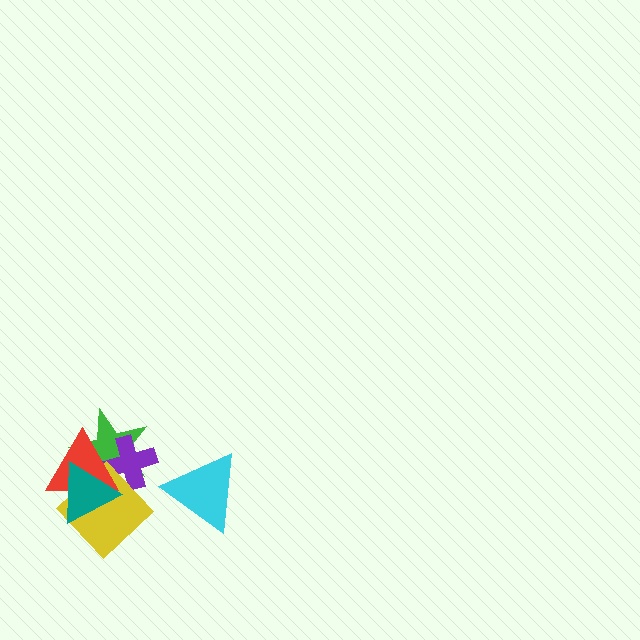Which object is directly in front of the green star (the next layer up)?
The purple cross is directly in front of the green star.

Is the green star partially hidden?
Yes, it is partially covered by another shape.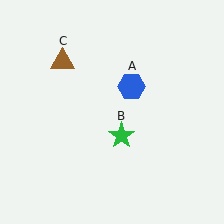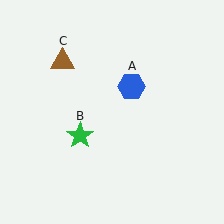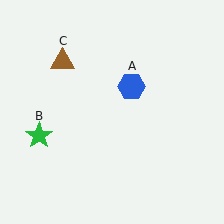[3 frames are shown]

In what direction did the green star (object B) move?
The green star (object B) moved left.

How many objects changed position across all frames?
1 object changed position: green star (object B).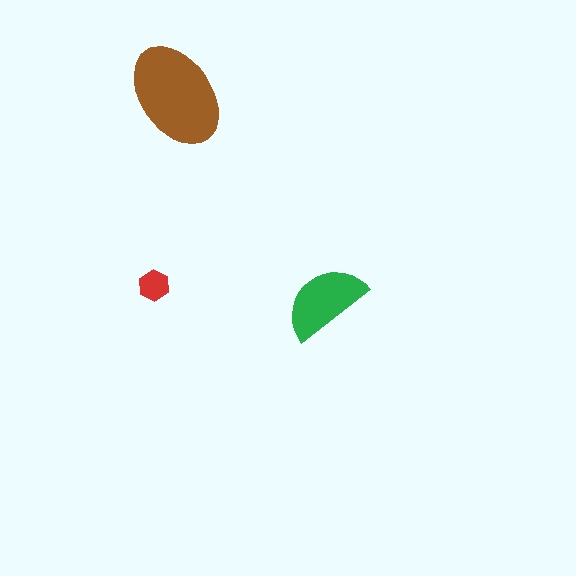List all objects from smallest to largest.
The red hexagon, the green semicircle, the brown ellipse.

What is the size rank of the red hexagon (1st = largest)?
3rd.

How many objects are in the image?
There are 3 objects in the image.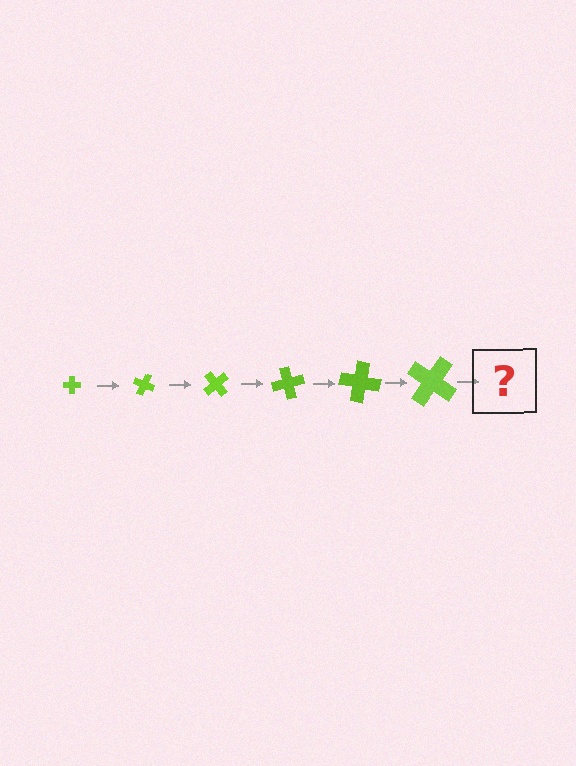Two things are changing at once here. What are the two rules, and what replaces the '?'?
The two rules are that the cross grows larger each step and it rotates 25 degrees each step. The '?' should be a cross, larger than the previous one and rotated 150 degrees from the start.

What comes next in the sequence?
The next element should be a cross, larger than the previous one and rotated 150 degrees from the start.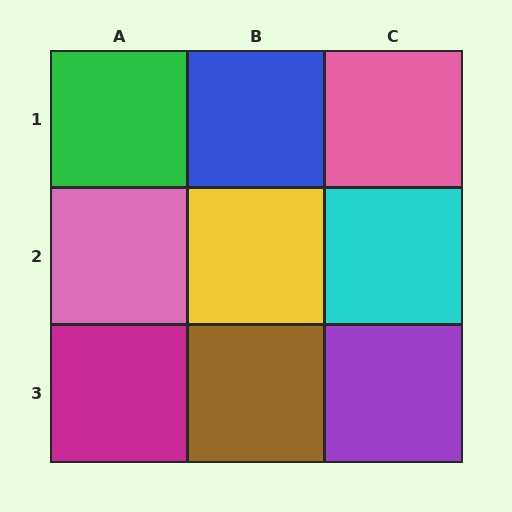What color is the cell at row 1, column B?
Blue.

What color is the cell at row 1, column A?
Green.